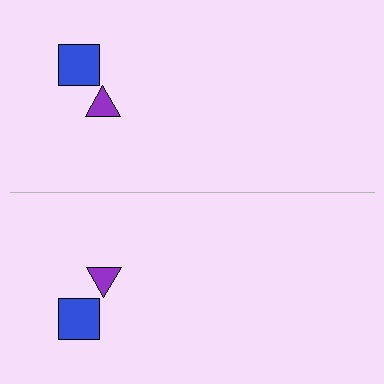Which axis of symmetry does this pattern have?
The pattern has a horizontal axis of symmetry running through the center of the image.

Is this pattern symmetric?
Yes, this pattern has bilateral (reflection) symmetry.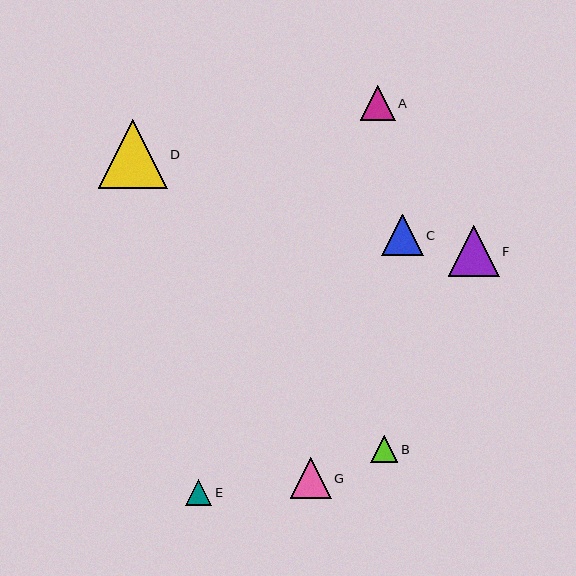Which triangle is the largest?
Triangle D is the largest with a size of approximately 69 pixels.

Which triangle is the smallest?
Triangle E is the smallest with a size of approximately 27 pixels.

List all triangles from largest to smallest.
From largest to smallest: D, F, C, G, A, B, E.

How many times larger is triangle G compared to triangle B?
Triangle G is approximately 1.5 times the size of triangle B.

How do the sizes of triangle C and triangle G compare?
Triangle C and triangle G are approximately the same size.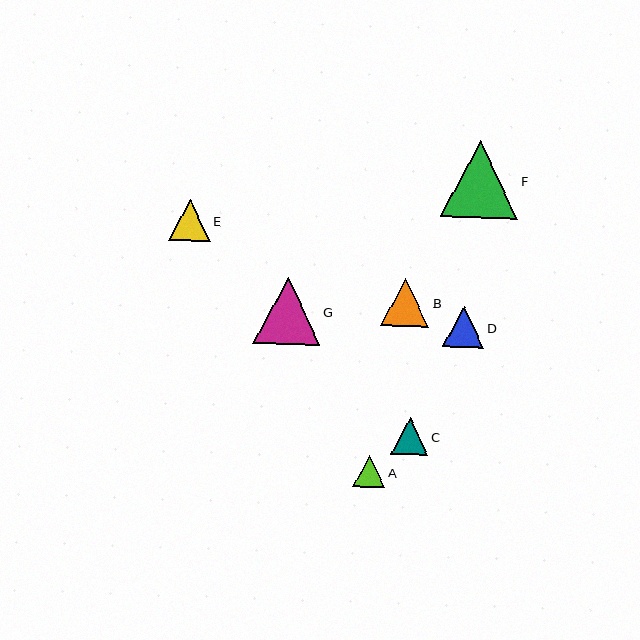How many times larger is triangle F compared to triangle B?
Triangle F is approximately 1.6 times the size of triangle B.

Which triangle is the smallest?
Triangle A is the smallest with a size of approximately 31 pixels.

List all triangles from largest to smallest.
From largest to smallest: F, G, B, E, D, C, A.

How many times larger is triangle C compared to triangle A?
Triangle C is approximately 1.2 times the size of triangle A.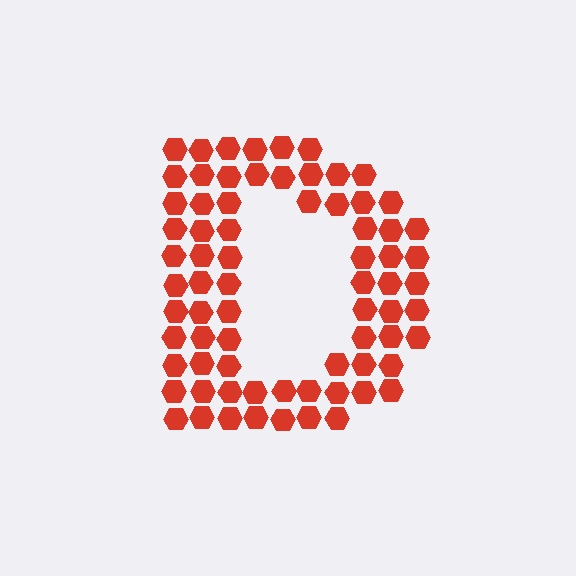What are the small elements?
The small elements are hexagons.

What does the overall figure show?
The overall figure shows the letter D.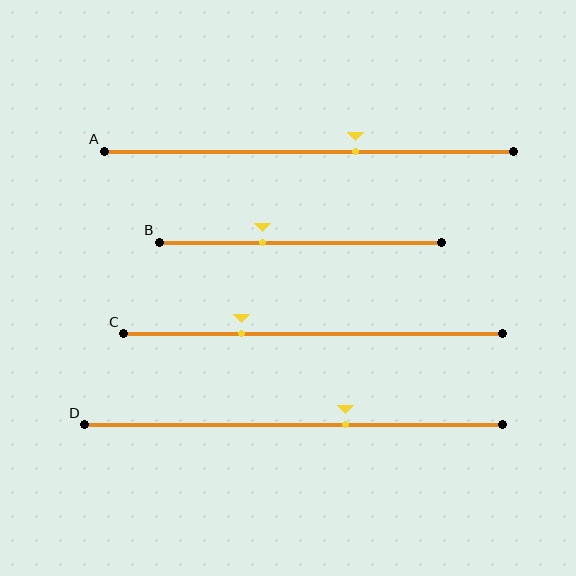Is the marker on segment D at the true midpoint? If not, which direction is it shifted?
No, the marker on segment D is shifted to the right by about 12% of the segment length.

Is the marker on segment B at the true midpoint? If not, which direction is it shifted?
No, the marker on segment B is shifted to the left by about 13% of the segment length.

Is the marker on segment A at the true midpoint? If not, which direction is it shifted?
No, the marker on segment A is shifted to the right by about 11% of the segment length.